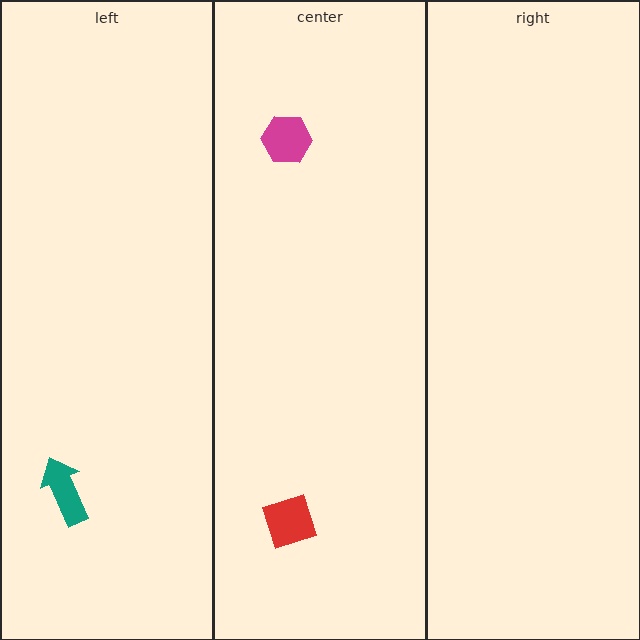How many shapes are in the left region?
1.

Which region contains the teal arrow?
The left region.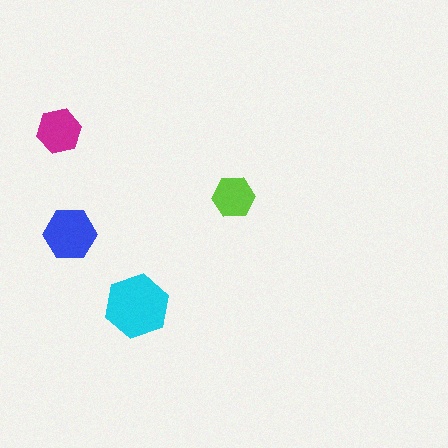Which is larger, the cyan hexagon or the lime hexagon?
The cyan one.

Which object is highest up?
The magenta hexagon is topmost.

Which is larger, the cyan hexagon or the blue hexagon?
The cyan one.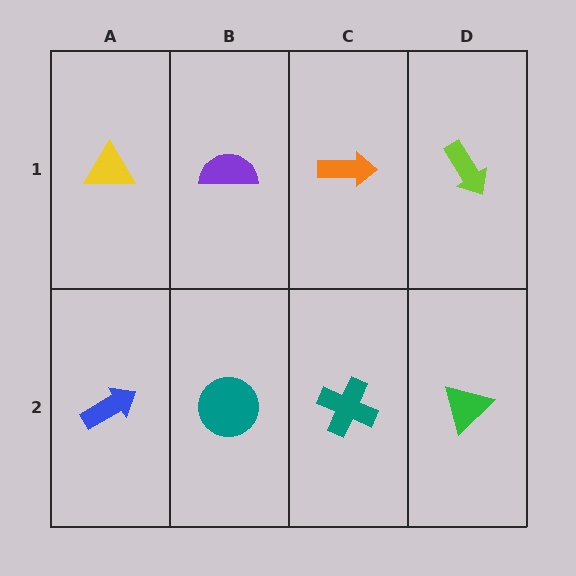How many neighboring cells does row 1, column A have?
2.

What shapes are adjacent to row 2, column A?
A yellow triangle (row 1, column A), a teal circle (row 2, column B).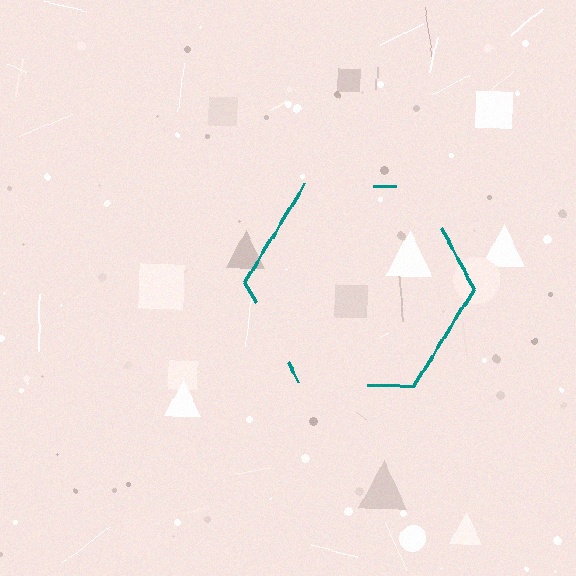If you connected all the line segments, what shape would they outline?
They would outline a hexagon.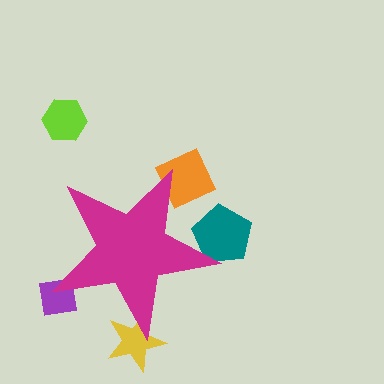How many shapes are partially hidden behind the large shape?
4 shapes are partially hidden.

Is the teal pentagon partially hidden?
Yes, the teal pentagon is partially hidden behind the magenta star.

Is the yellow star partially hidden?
Yes, the yellow star is partially hidden behind the magenta star.